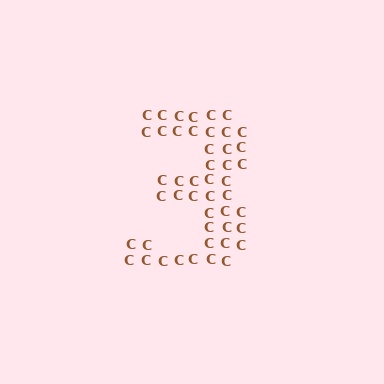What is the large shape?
The large shape is the digit 3.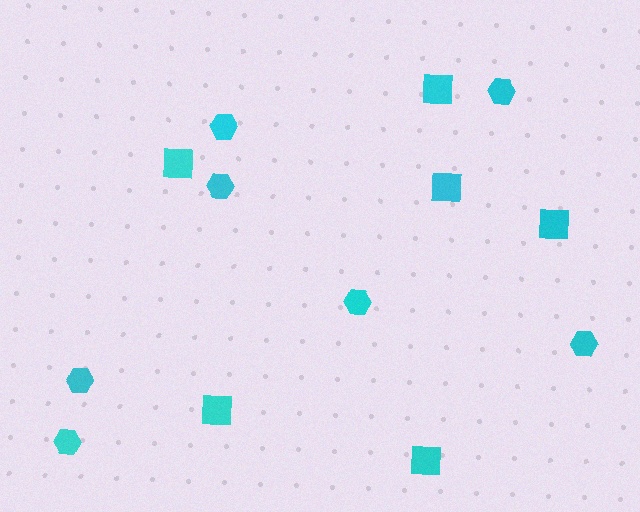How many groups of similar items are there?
There are 2 groups: one group of hexagons (7) and one group of squares (6).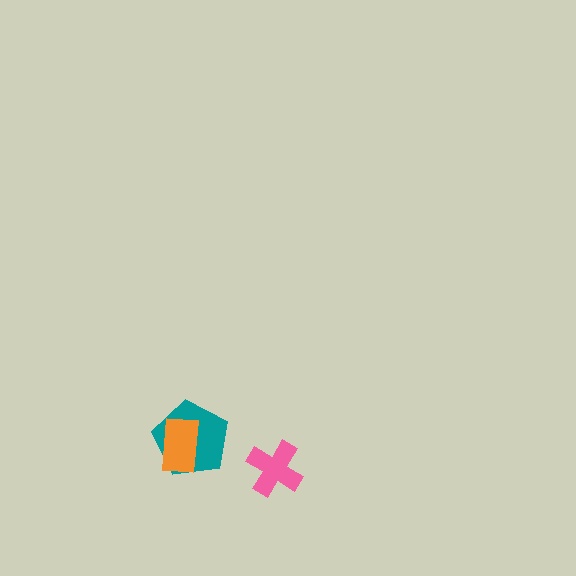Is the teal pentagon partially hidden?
Yes, it is partially covered by another shape.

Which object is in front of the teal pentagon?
The orange rectangle is in front of the teal pentagon.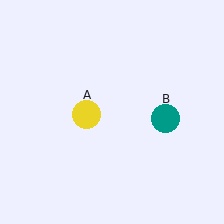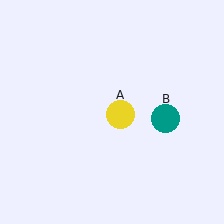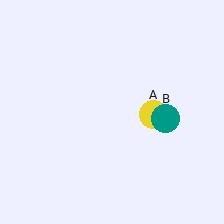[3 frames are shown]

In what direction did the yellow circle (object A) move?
The yellow circle (object A) moved right.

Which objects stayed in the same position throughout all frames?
Teal circle (object B) remained stationary.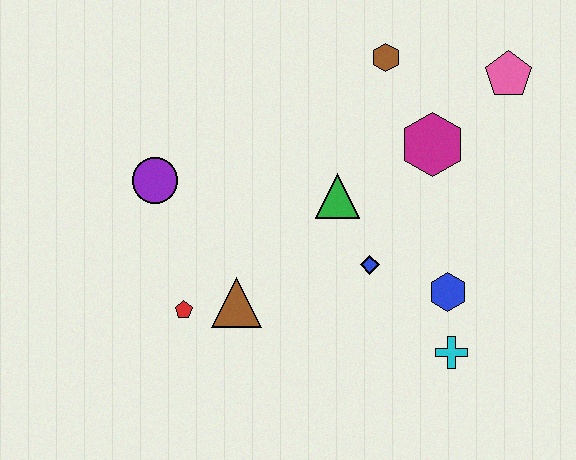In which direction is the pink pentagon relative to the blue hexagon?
The pink pentagon is above the blue hexagon.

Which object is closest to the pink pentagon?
The magenta hexagon is closest to the pink pentagon.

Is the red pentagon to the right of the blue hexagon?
No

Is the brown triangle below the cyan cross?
No